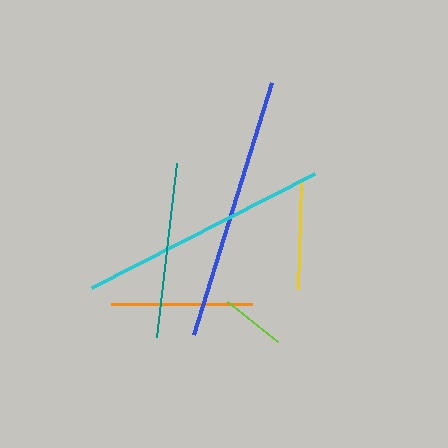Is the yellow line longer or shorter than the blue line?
The blue line is longer than the yellow line.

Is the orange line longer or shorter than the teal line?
The teal line is longer than the orange line.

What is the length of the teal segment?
The teal segment is approximately 175 pixels long.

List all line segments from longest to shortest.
From longest to shortest: blue, cyan, teal, orange, yellow, lime.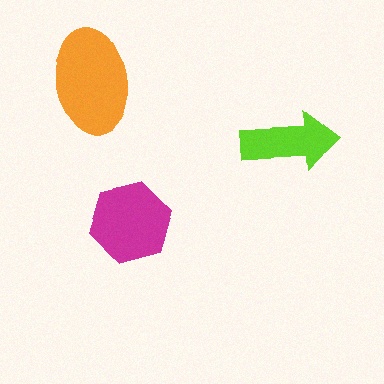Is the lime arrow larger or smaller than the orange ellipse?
Smaller.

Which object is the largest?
The orange ellipse.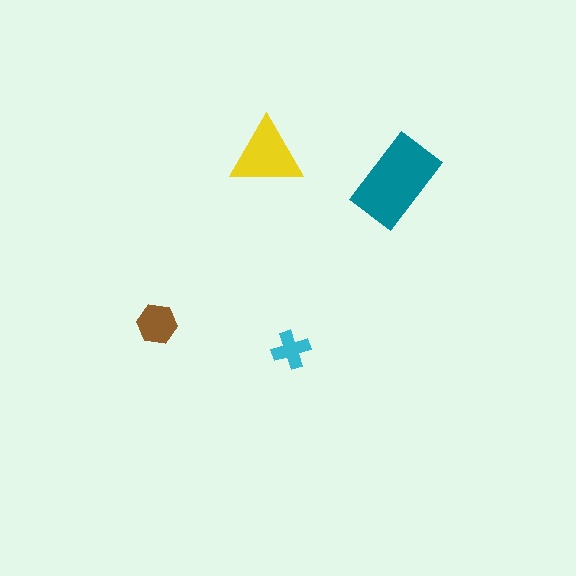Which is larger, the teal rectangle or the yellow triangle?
The teal rectangle.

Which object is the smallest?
The cyan cross.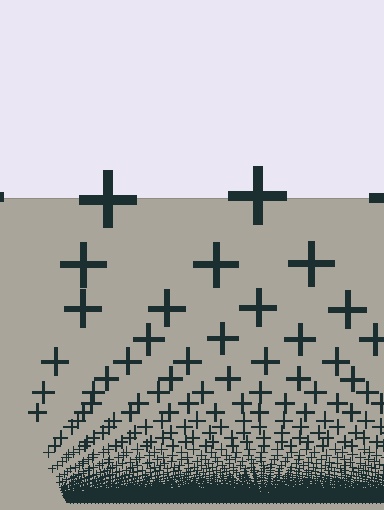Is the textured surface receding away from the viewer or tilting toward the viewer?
The surface appears to tilt toward the viewer. Texture elements get larger and sparser toward the top.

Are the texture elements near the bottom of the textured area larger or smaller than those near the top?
Smaller. The gradient is inverted — elements near the bottom are smaller and denser.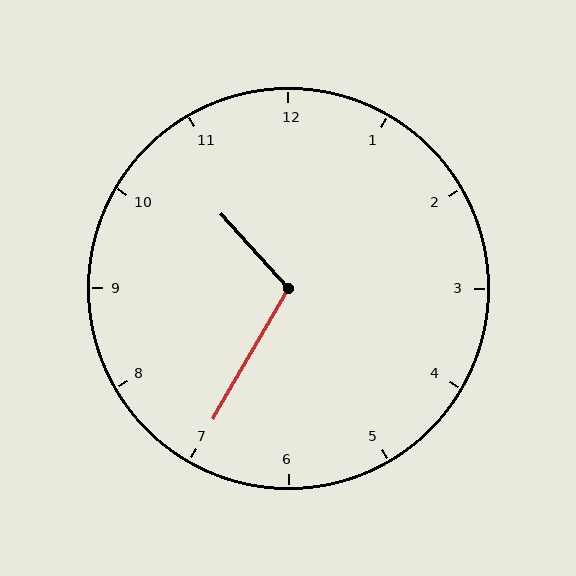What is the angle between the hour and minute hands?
Approximately 108 degrees.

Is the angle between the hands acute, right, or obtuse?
It is obtuse.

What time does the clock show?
10:35.